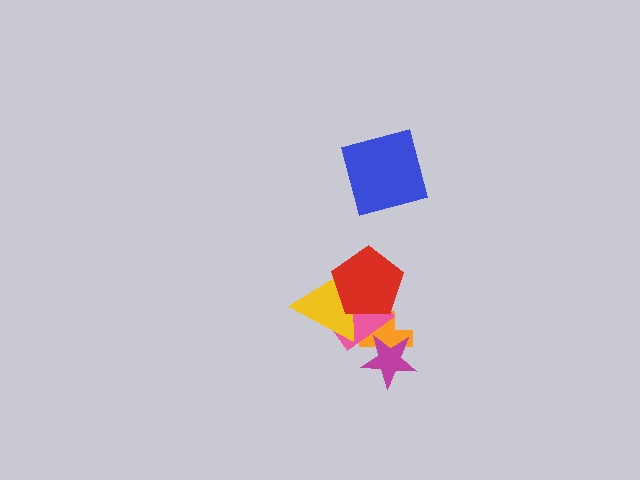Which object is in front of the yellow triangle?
The red pentagon is in front of the yellow triangle.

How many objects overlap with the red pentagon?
2 objects overlap with the red pentagon.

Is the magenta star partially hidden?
Yes, it is partially covered by another shape.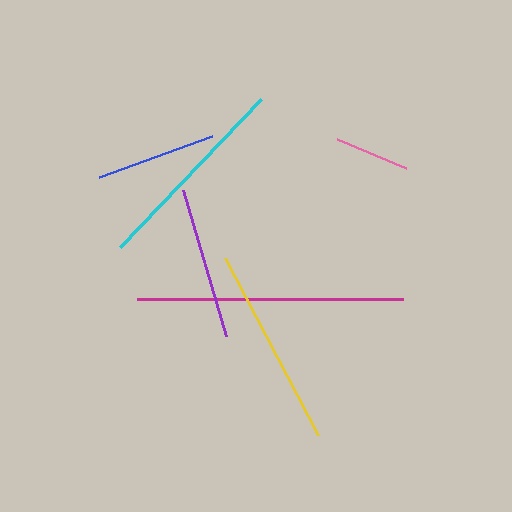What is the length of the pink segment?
The pink segment is approximately 74 pixels long.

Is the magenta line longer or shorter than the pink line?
The magenta line is longer than the pink line.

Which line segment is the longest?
The magenta line is the longest at approximately 266 pixels.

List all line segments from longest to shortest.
From longest to shortest: magenta, cyan, yellow, purple, blue, pink.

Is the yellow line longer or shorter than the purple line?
The yellow line is longer than the purple line.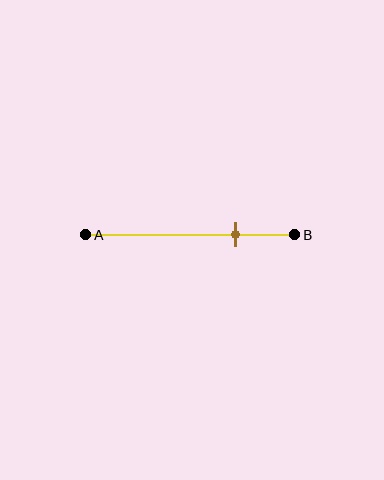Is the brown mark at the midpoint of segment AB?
No, the mark is at about 70% from A, not at the 50% midpoint.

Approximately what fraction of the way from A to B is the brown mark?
The brown mark is approximately 70% of the way from A to B.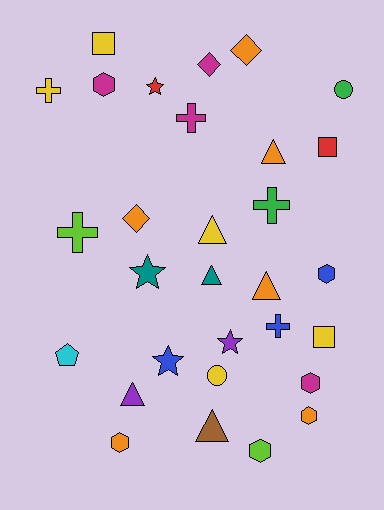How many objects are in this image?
There are 30 objects.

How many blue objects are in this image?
There are 3 blue objects.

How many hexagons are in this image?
There are 6 hexagons.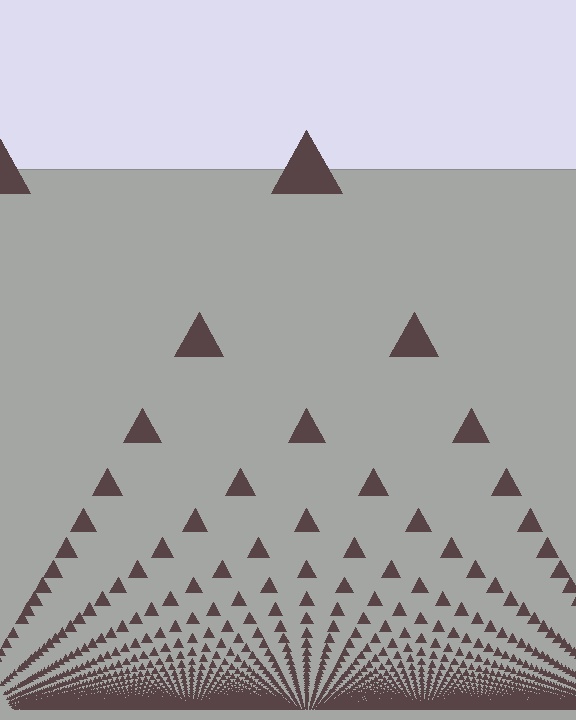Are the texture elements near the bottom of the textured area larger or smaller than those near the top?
Smaller. The gradient is inverted — elements near the bottom are smaller and denser.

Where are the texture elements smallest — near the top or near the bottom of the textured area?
Near the bottom.